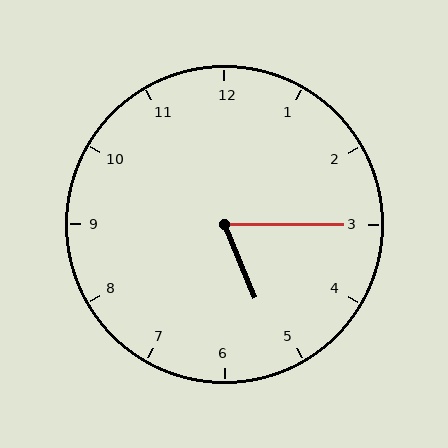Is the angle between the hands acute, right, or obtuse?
It is acute.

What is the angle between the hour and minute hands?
Approximately 68 degrees.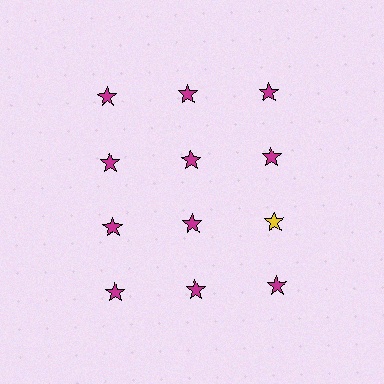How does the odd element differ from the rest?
It has a different color: yellow instead of magenta.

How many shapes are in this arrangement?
There are 12 shapes arranged in a grid pattern.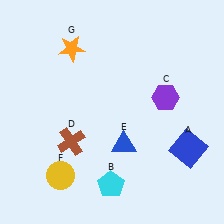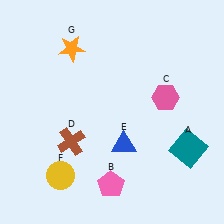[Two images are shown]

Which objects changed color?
A changed from blue to teal. B changed from cyan to pink. C changed from purple to pink.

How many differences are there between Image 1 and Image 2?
There are 3 differences between the two images.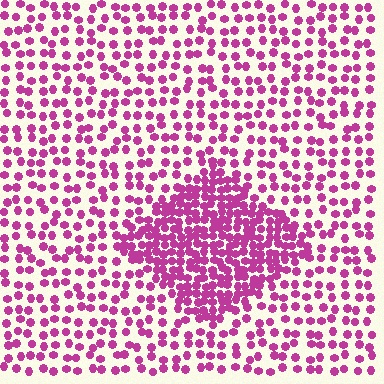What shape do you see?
I see a diamond.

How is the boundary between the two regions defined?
The boundary is defined by a change in element density (approximately 2.3x ratio). All elements are the same color, size, and shape.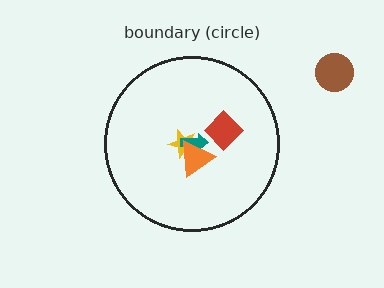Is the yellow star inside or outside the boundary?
Inside.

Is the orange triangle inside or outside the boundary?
Inside.